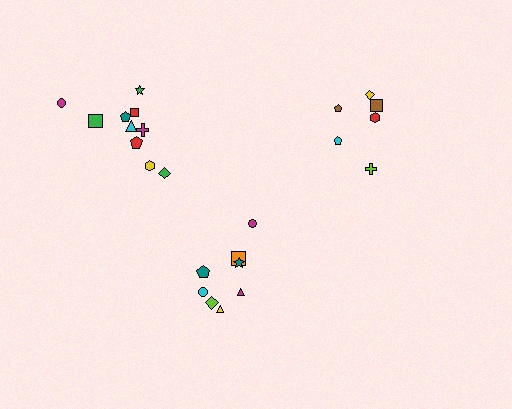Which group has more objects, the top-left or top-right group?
The top-left group.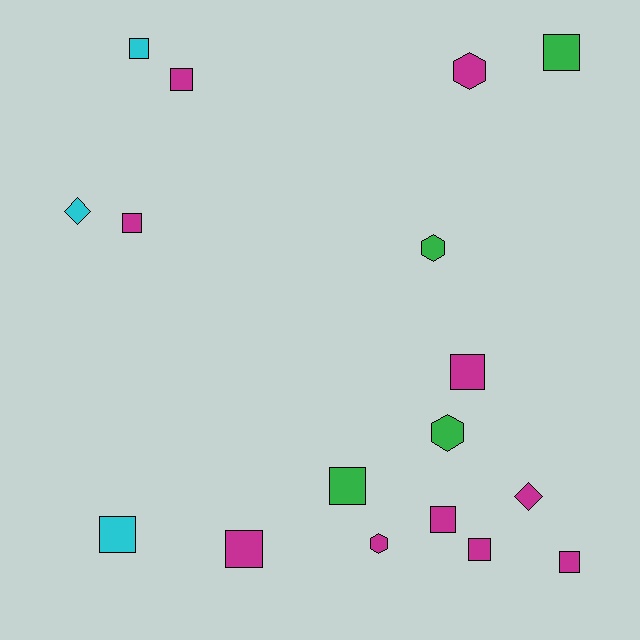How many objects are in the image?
There are 17 objects.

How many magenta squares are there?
There are 7 magenta squares.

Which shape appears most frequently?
Square, with 11 objects.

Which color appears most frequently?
Magenta, with 10 objects.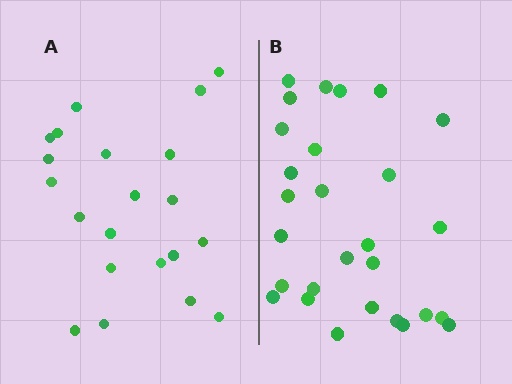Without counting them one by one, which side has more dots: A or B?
Region B (the right region) has more dots.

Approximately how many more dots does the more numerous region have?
Region B has roughly 8 or so more dots than region A.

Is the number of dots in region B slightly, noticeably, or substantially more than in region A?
Region B has noticeably more, but not dramatically so. The ratio is roughly 1.3 to 1.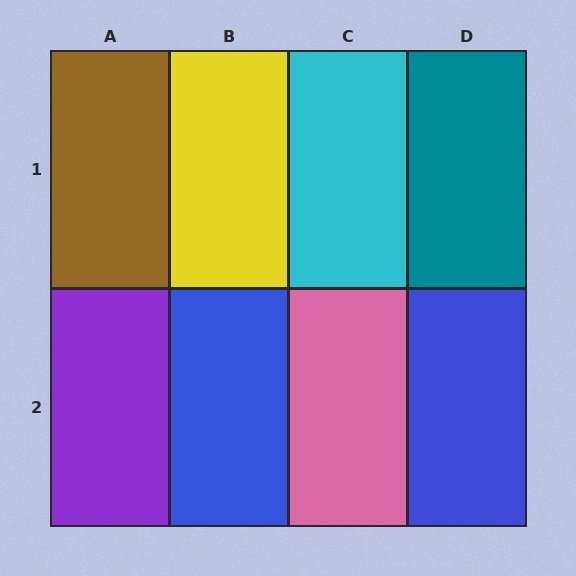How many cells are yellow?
1 cell is yellow.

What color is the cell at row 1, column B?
Yellow.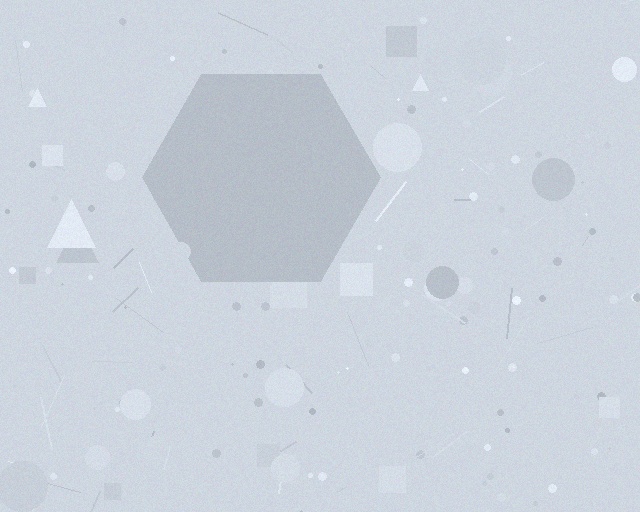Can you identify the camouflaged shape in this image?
The camouflaged shape is a hexagon.